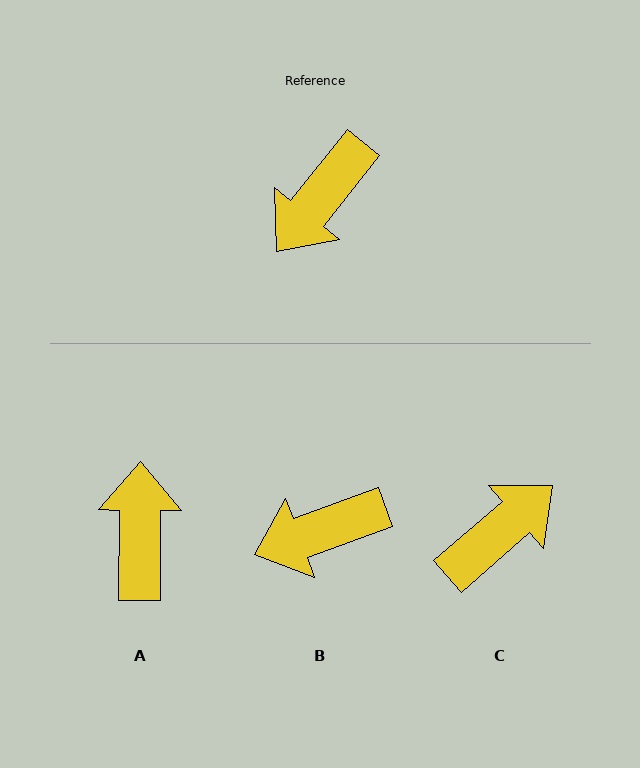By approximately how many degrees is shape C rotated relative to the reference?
Approximately 170 degrees counter-clockwise.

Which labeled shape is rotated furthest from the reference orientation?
C, about 170 degrees away.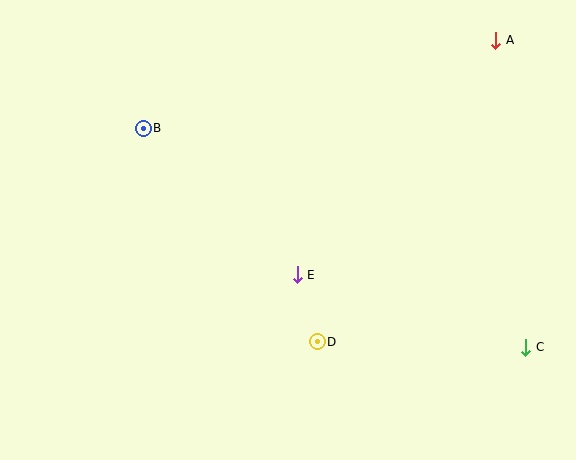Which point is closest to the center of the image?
Point E at (297, 275) is closest to the center.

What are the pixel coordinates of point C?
Point C is at (526, 348).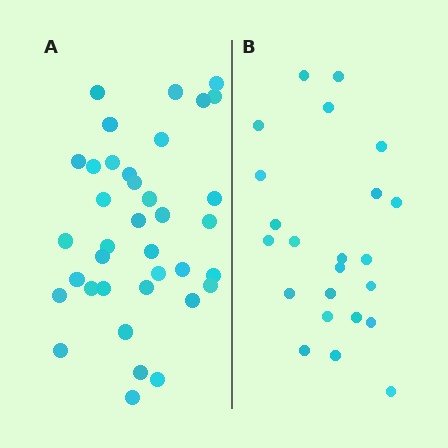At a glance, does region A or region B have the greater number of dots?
Region A (the left region) has more dots.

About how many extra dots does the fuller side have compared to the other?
Region A has approximately 15 more dots than region B.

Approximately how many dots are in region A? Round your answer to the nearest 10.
About 40 dots. (The exact count is 37, which rounds to 40.)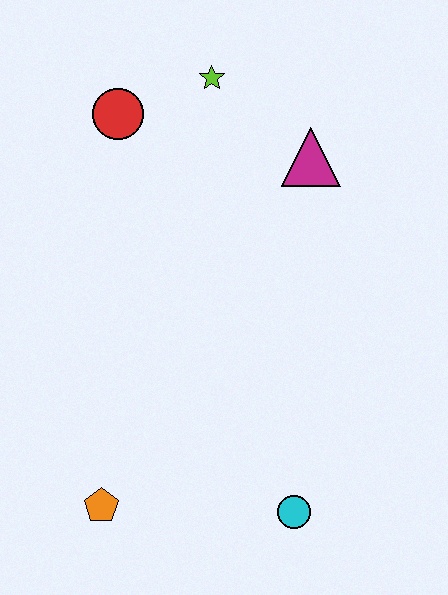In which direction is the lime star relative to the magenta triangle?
The lime star is to the left of the magenta triangle.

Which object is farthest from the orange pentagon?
The lime star is farthest from the orange pentagon.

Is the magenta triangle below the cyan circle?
No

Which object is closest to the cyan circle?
The orange pentagon is closest to the cyan circle.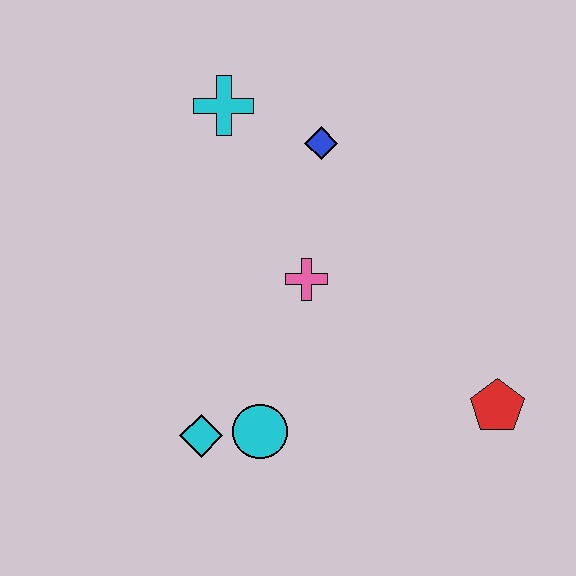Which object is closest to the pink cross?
The blue diamond is closest to the pink cross.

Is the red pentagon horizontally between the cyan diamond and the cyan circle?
No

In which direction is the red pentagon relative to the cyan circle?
The red pentagon is to the right of the cyan circle.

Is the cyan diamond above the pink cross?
No